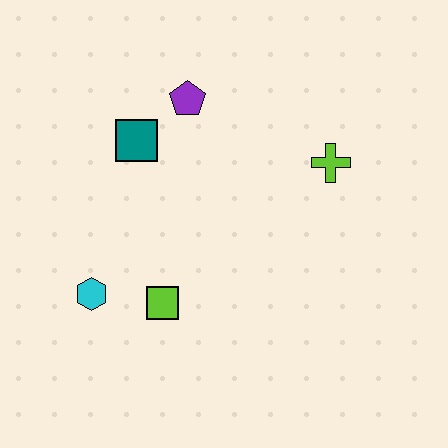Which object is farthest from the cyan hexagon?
The lime cross is farthest from the cyan hexagon.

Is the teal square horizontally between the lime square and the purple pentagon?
No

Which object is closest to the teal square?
The purple pentagon is closest to the teal square.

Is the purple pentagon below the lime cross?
No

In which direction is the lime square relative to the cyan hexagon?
The lime square is to the right of the cyan hexagon.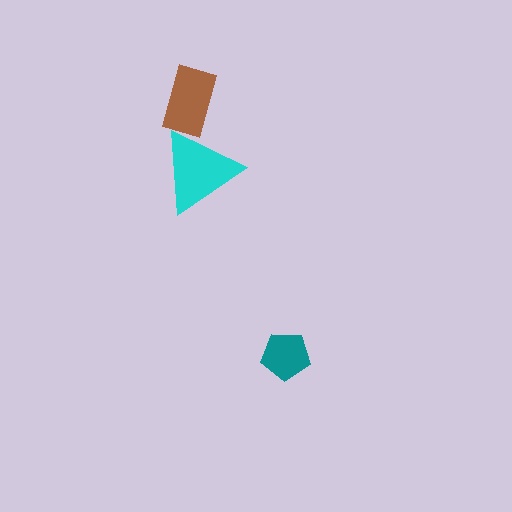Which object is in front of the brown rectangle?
The cyan triangle is in front of the brown rectangle.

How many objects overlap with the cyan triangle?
1 object overlaps with the cyan triangle.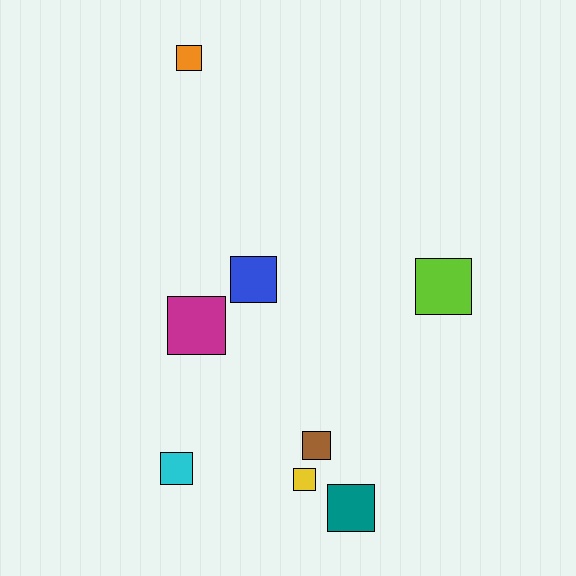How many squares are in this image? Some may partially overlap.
There are 8 squares.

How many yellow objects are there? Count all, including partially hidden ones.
There is 1 yellow object.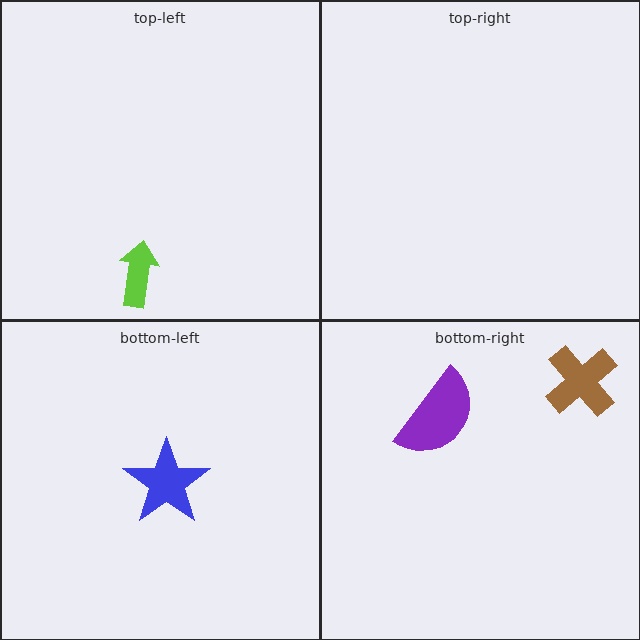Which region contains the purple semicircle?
The bottom-right region.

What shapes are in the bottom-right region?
The brown cross, the purple semicircle.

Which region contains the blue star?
The bottom-left region.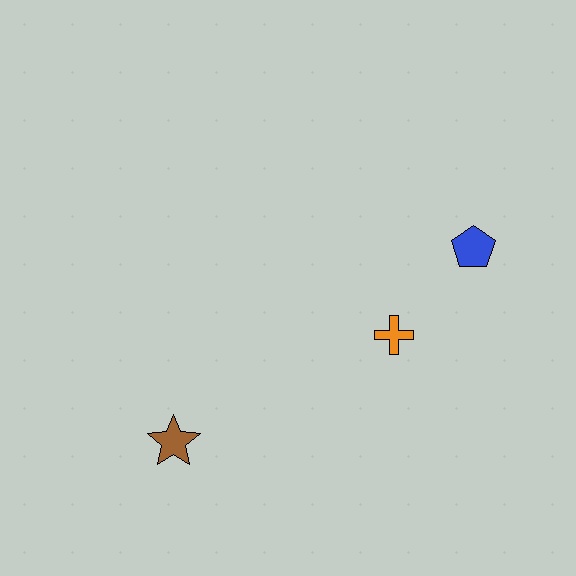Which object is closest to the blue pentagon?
The orange cross is closest to the blue pentagon.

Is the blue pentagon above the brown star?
Yes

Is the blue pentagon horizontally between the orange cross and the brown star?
No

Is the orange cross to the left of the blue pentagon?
Yes